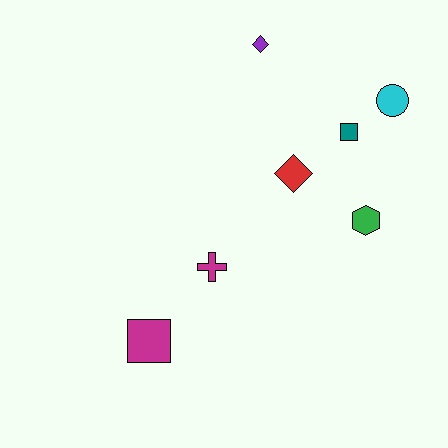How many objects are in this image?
There are 7 objects.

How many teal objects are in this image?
There is 1 teal object.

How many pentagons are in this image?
There are no pentagons.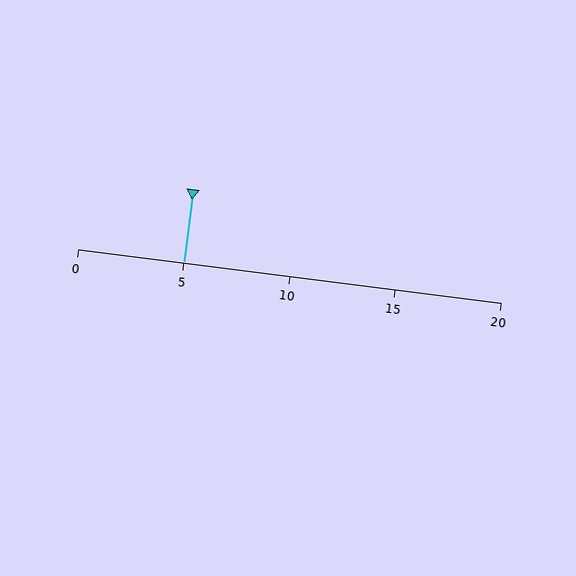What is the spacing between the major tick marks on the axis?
The major ticks are spaced 5 apart.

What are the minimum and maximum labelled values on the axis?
The axis runs from 0 to 20.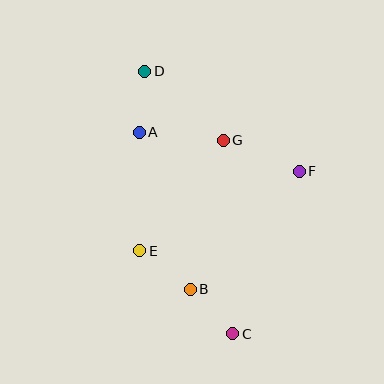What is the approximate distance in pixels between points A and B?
The distance between A and B is approximately 165 pixels.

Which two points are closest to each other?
Points A and D are closest to each other.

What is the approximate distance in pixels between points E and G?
The distance between E and G is approximately 138 pixels.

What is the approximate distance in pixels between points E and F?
The distance between E and F is approximately 178 pixels.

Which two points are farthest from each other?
Points C and D are farthest from each other.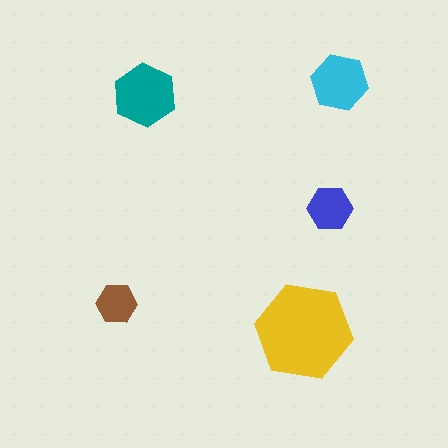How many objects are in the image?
There are 5 objects in the image.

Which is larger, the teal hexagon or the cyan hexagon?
The teal one.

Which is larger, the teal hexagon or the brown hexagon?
The teal one.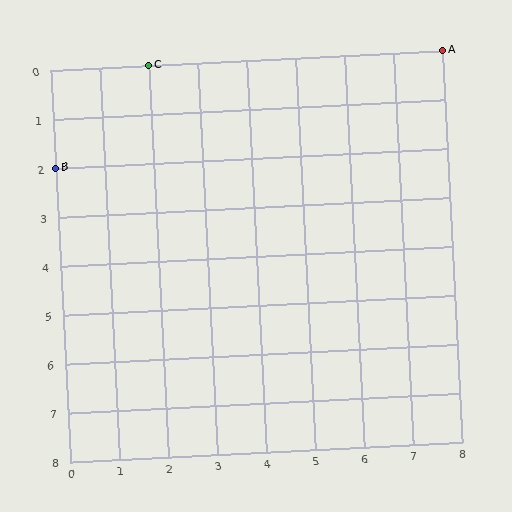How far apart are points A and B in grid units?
Points A and B are 8 columns and 2 rows apart (about 8.2 grid units diagonally).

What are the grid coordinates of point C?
Point C is at grid coordinates (2, 0).